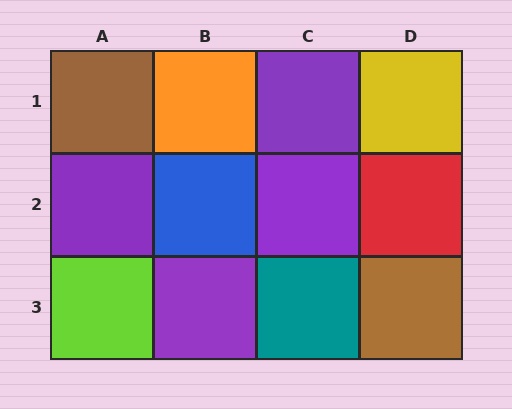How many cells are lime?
1 cell is lime.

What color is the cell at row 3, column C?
Teal.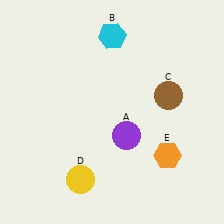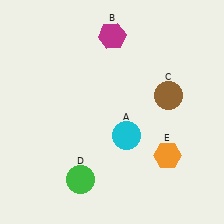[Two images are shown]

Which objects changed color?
A changed from purple to cyan. B changed from cyan to magenta. D changed from yellow to green.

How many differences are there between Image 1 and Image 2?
There are 3 differences between the two images.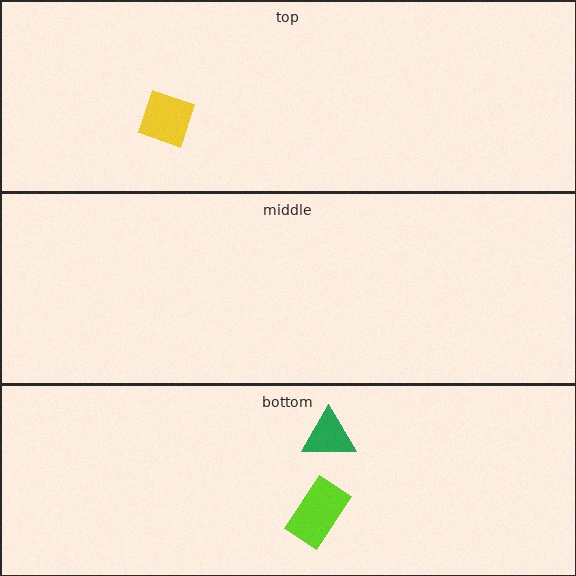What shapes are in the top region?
The yellow diamond.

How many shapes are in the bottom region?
2.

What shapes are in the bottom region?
The lime rectangle, the green triangle.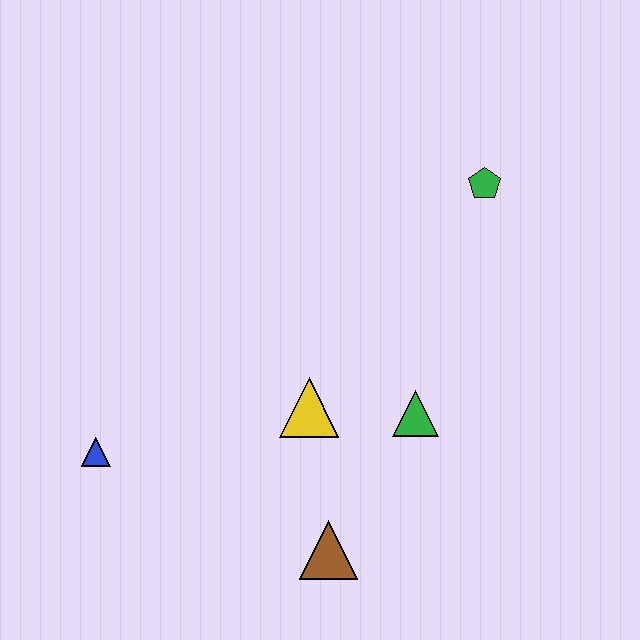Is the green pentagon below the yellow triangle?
No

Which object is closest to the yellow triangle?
The green triangle is closest to the yellow triangle.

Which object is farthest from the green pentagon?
The blue triangle is farthest from the green pentagon.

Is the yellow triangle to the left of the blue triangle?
No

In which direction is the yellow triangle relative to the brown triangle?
The yellow triangle is above the brown triangle.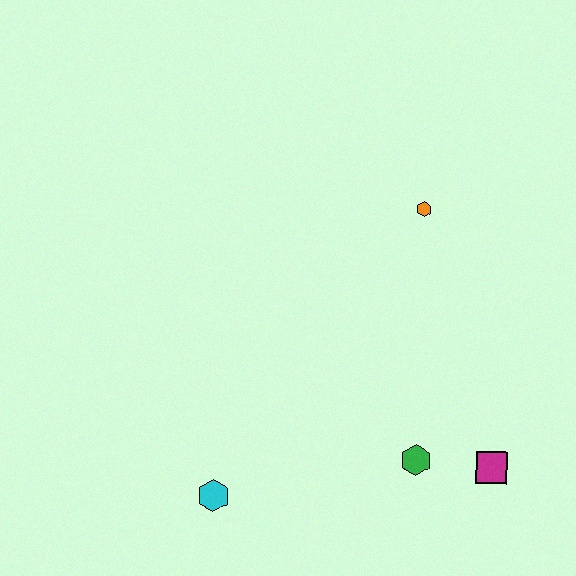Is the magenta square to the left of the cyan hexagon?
No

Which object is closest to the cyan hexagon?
The green hexagon is closest to the cyan hexagon.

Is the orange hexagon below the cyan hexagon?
No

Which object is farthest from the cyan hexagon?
The orange hexagon is farthest from the cyan hexagon.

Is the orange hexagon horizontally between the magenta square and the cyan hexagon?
Yes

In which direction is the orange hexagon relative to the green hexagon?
The orange hexagon is above the green hexagon.